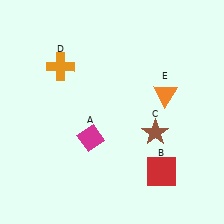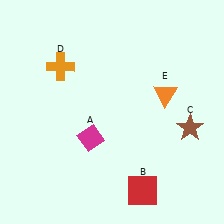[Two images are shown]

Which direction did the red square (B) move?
The red square (B) moved down.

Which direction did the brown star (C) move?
The brown star (C) moved right.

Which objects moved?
The objects that moved are: the red square (B), the brown star (C).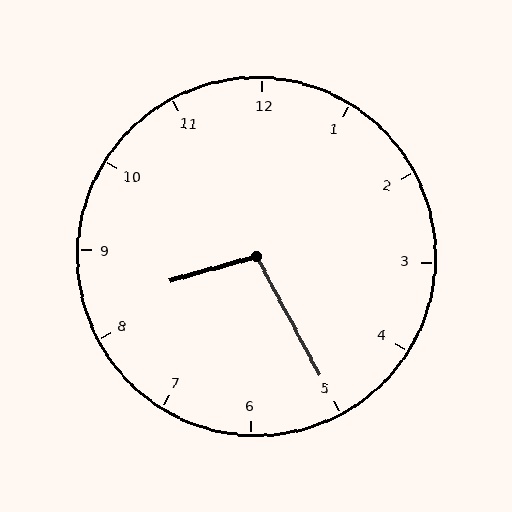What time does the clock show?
8:25.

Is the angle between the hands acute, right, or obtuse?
It is obtuse.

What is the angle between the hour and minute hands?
Approximately 102 degrees.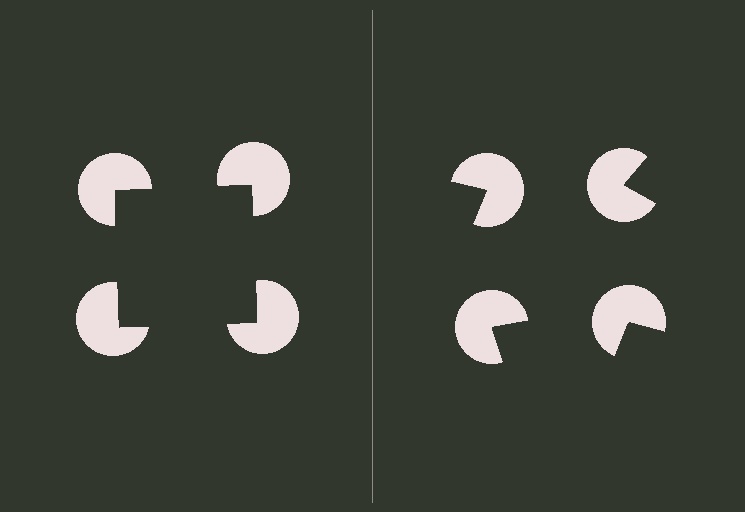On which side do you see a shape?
An illusory square appears on the left side. On the right side the wedge cuts are rotated, so no coherent shape forms.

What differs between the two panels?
The pac-man discs are positioned identically on both sides; only the wedge orientations differ. On the left they align to a square; on the right they are misaligned.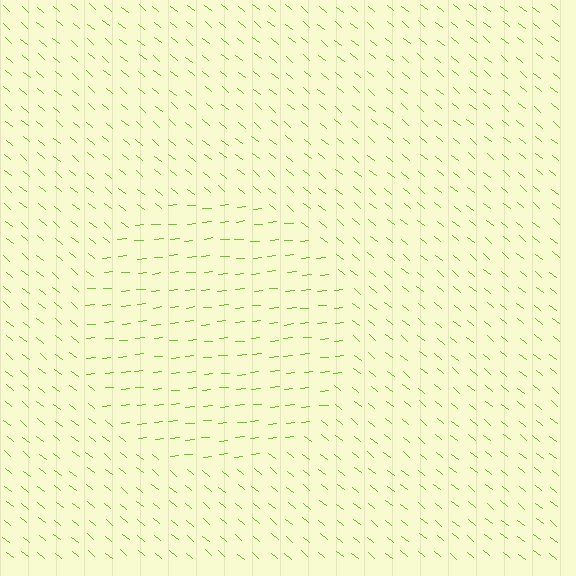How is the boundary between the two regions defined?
The boundary is defined purely by a change in line orientation (approximately 45 degrees difference). All lines are the same color and thickness.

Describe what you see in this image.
The image is filled with small lime line segments. A circle region in the image has lines oriented differently from the surrounding lines, creating a visible texture boundary.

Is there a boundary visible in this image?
Yes, there is a texture boundary formed by a change in line orientation.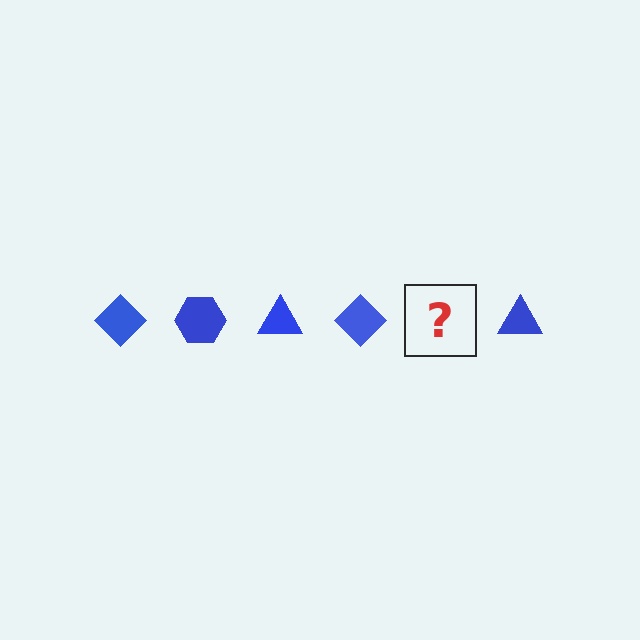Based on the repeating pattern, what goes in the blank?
The blank should be a blue hexagon.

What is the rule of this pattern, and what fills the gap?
The rule is that the pattern cycles through diamond, hexagon, triangle shapes in blue. The gap should be filled with a blue hexagon.